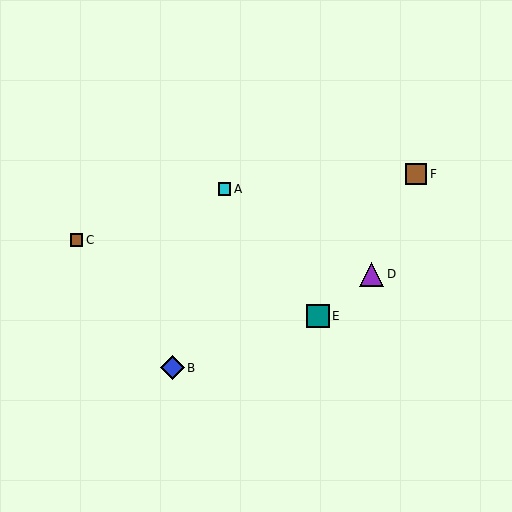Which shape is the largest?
The purple triangle (labeled D) is the largest.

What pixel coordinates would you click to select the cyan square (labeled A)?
Click at (225, 189) to select the cyan square A.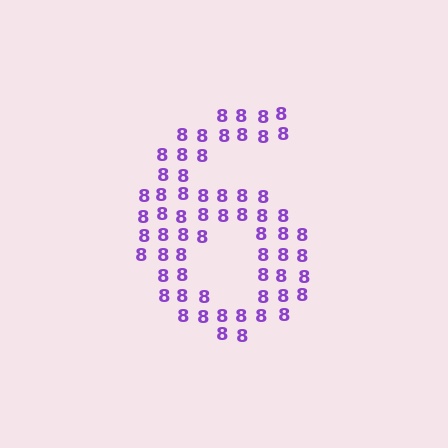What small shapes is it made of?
It is made of small digit 8's.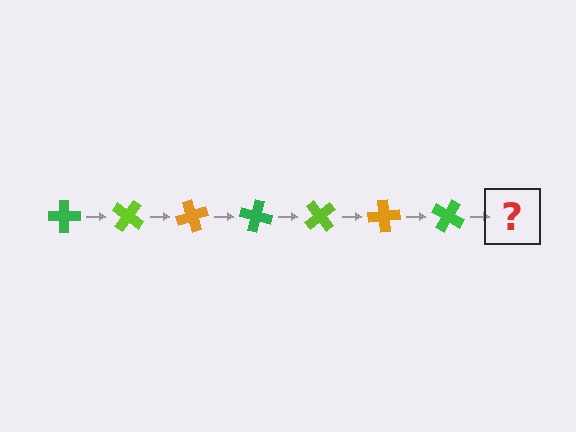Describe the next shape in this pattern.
It should be a lime cross, rotated 245 degrees from the start.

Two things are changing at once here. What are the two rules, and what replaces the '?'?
The two rules are that it rotates 35 degrees each step and the color cycles through green, lime, and orange. The '?' should be a lime cross, rotated 245 degrees from the start.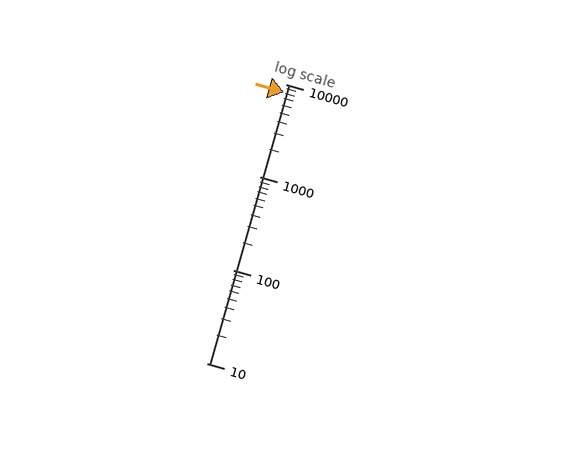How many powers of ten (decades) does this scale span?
The scale spans 3 decades, from 10 to 10000.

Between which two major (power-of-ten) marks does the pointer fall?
The pointer is between 1000 and 10000.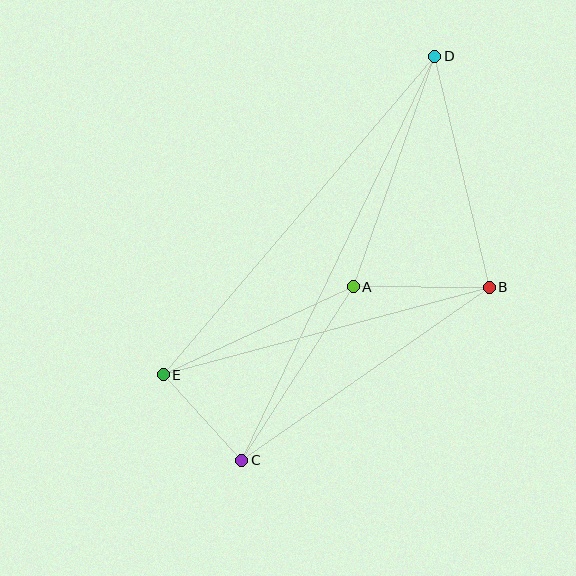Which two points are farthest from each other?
Points C and D are farthest from each other.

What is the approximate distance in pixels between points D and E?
The distance between D and E is approximately 419 pixels.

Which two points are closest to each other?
Points C and E are closest to each other.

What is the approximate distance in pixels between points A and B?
The distance between A and B is approximately 136 pixels.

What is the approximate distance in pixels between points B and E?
The distance between B and E is approximately 338 pixels.